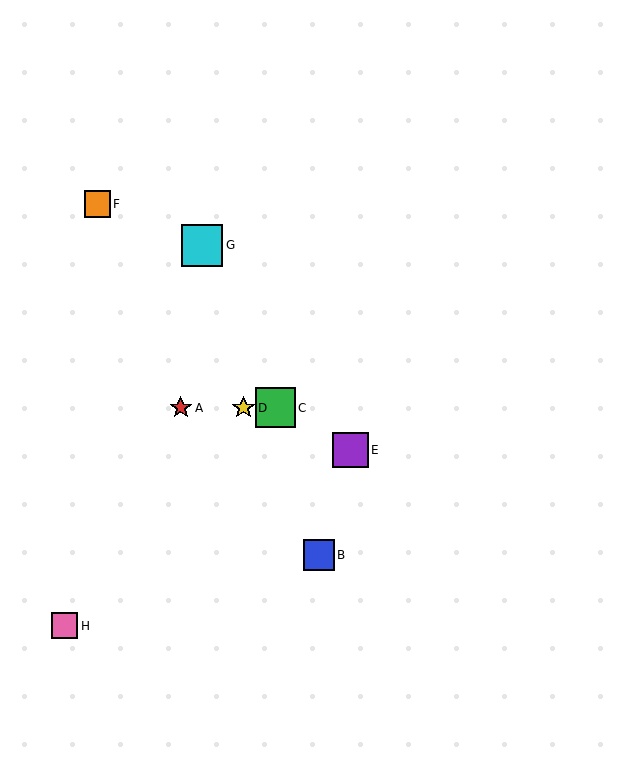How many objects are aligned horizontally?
3 objects (A, C, D) are aligned horizontally.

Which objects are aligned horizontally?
Objects A, C, D are aligned horizontally.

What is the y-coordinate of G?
Object G is at y≈245.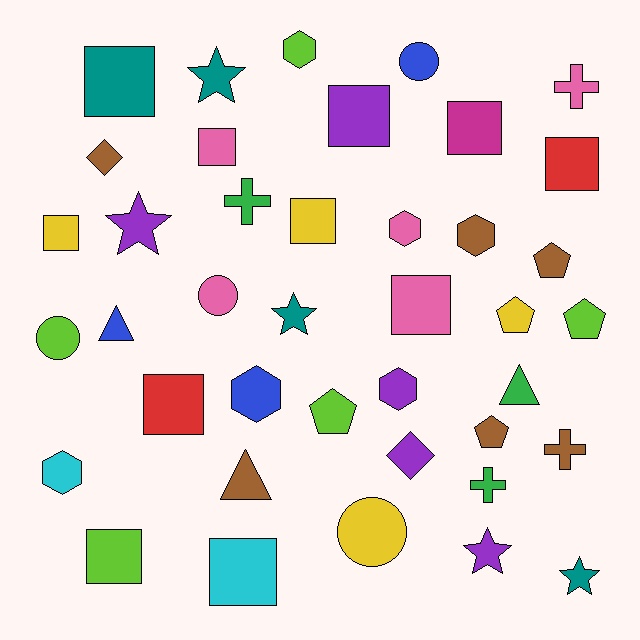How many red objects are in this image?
There are 2 red objects.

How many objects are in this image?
There are 40 objects.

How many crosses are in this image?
There are 4 crosses.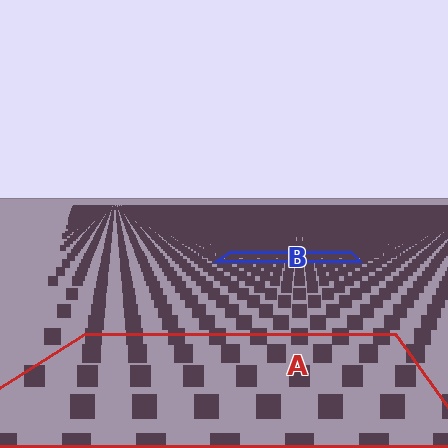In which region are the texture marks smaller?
The texture marks are smaller in region B, because it is farther away.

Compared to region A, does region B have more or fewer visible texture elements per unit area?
Region B has more texture elements per unit area — they are packed more densely because it is farther away.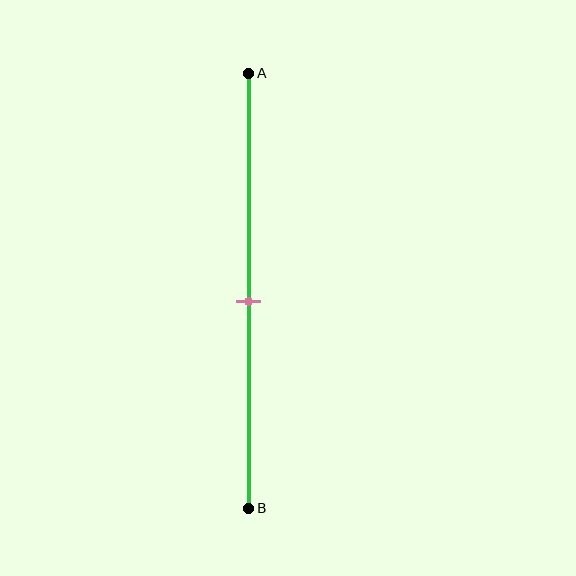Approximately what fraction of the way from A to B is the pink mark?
The pink mark is approximately 50% of the way from A to B.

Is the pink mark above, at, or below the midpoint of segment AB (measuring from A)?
The pink mark is approximately at the midpoint of segment AB.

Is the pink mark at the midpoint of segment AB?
Yes, the mark is approximately at the midpoint.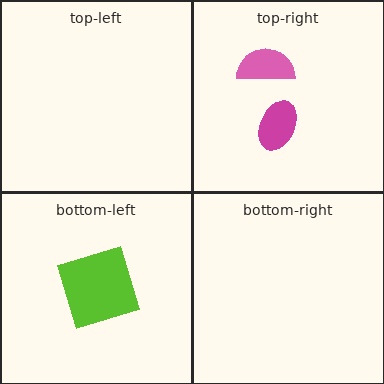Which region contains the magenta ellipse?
The top-right region.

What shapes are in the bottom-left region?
The lime square.